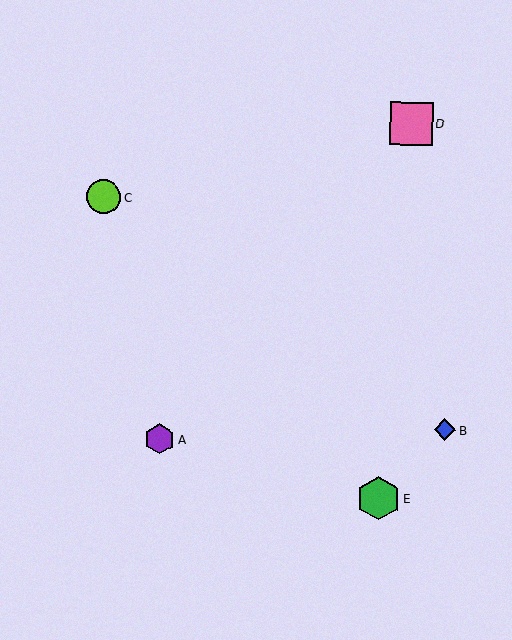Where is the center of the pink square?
The center of the pink square is at (411, 124).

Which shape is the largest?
The green hexagon (labeled E) is the largest.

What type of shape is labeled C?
Shape C is a lime circle.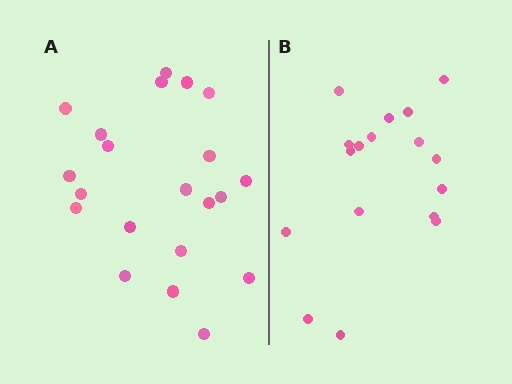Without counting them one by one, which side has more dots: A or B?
Region A (the left region) has more dots.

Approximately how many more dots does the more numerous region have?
Region A has about 4 more dots than region B.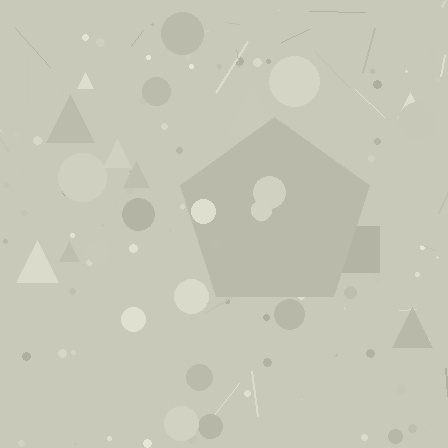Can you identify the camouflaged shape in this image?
The camouflaged shape is a pentagon.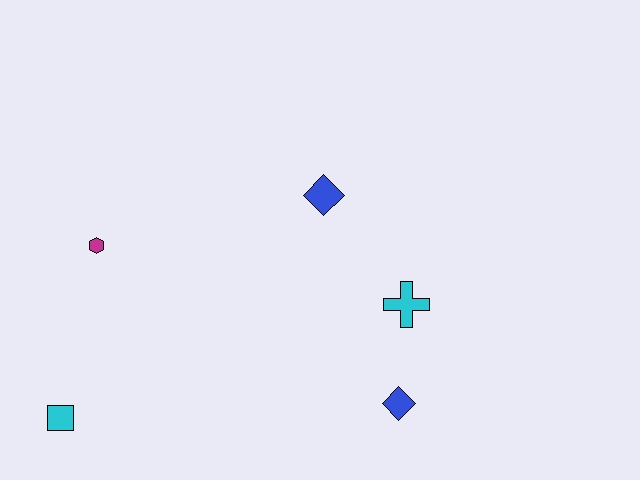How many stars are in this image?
There are no stars.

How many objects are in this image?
There are 5 objects.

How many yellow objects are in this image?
There are no yellow objects.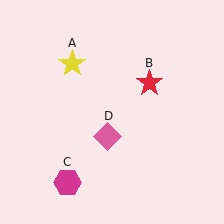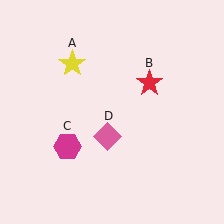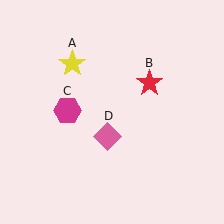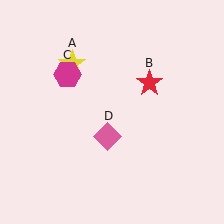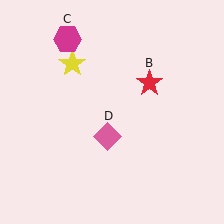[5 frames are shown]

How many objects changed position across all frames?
1 object changed position: magenta hexagon (object C).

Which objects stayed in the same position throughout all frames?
Yellow star (object A) and red star (object B) and pink diamond (object D) remained stationary.